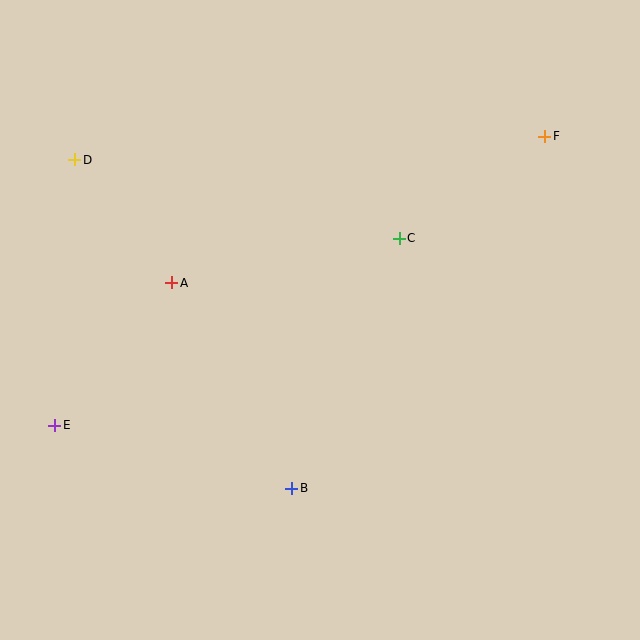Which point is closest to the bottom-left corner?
Point E is closest to the bottom-left corner.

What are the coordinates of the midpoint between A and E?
The midpoint between A and E is at (113, 354).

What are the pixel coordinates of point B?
Point B is at (292, 488).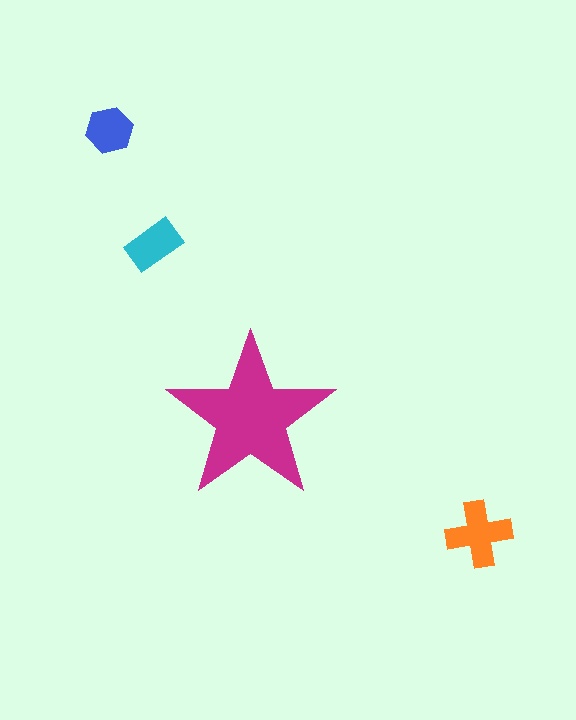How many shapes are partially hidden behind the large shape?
0 shapes are partially hidden.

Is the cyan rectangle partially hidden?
No, the cyan rectangle is fully visible.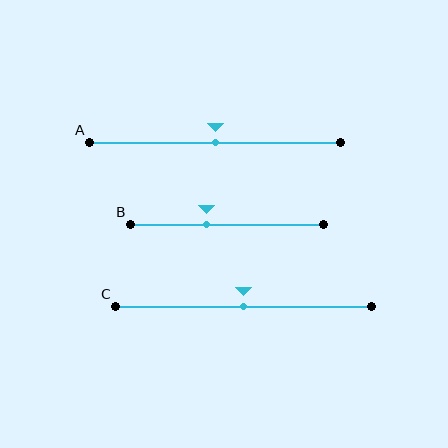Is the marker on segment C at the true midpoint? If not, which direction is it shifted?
Yes, the marker on segment C is at the true midpoint.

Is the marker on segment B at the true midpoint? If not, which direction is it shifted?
No, the marker on segment B is shifted to the left by about 11% of the segment length.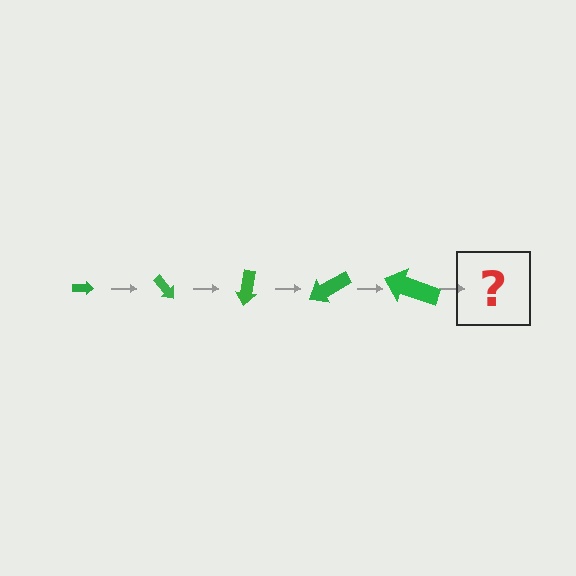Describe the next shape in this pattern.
It should be an arrow, larger than the previous one and rotated 250 degrees from the start.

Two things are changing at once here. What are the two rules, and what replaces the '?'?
The two rules are that the arrow grows larger each step and it rotates 50 degrees each step. The '?' should be an arrow, larger than the previous one and rotated 250 degrees from the start.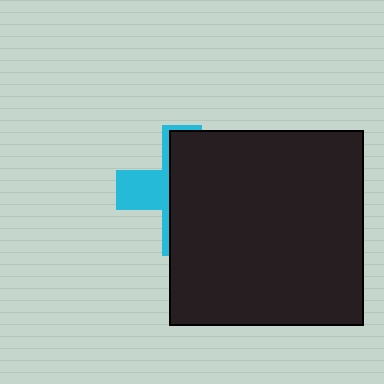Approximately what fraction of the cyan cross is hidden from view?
Roughly 66% of the cyan cross is hidden behind the black square.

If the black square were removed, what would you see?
You would see the complete cyan cross.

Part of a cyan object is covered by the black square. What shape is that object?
It is a cross.